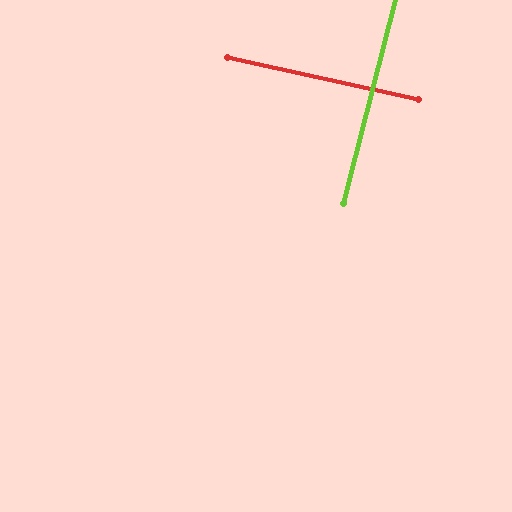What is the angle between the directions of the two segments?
Approximately 88 degrees.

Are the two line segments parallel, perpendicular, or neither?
Perpendicular — they meet at approximately 88°.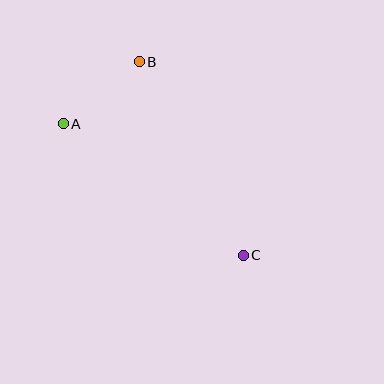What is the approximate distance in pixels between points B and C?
The distance between B and C is approximately 220 pixels.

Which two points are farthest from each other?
Points A and C are farthest from each other.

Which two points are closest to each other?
Points A and B are closest to each other.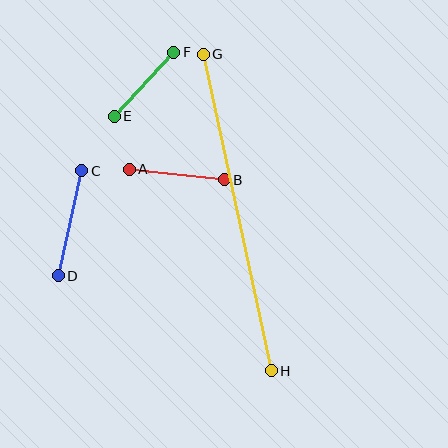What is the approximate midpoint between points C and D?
The midpoint is at approximately (70, 223) pixels.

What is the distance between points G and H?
The distance is approximately 323 pixels.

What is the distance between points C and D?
The distance is approximately 108 pixels.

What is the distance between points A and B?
The distance is approximately 96 pixels.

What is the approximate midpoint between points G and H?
The midpoint is at approximately (237, 213) pixels.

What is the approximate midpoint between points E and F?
The midpoint is at approximately (144, 84) pixels.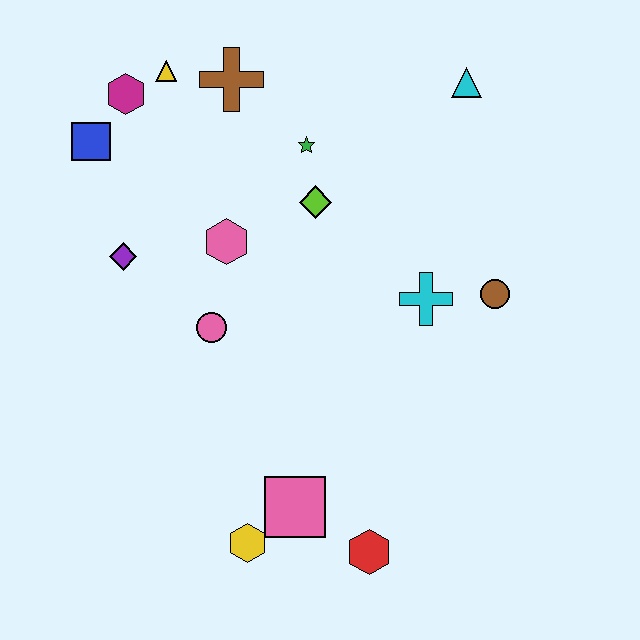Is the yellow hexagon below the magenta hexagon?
Yes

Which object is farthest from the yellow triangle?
The red hexagon is farthest from the yellow triangle.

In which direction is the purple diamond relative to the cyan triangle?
The purple diamond is to the left of the cyan triangle.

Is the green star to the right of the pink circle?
Yes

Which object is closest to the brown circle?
The cyan cross is closest to the brown circle.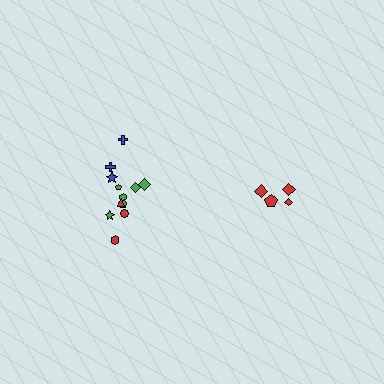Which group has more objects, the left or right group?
The left group.